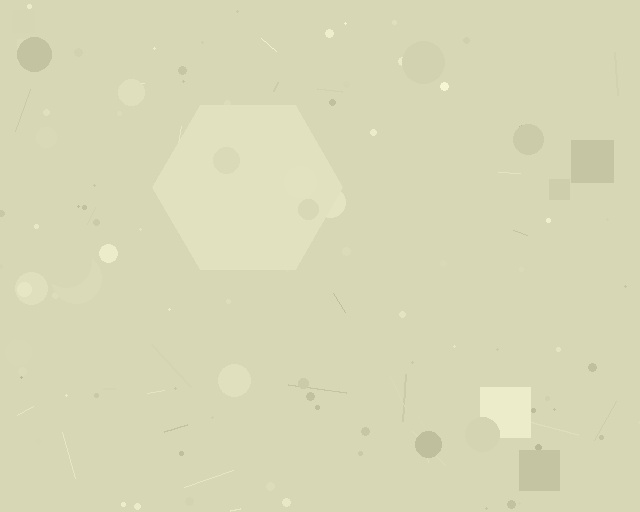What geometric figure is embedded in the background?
A hexagon is embedded in the background.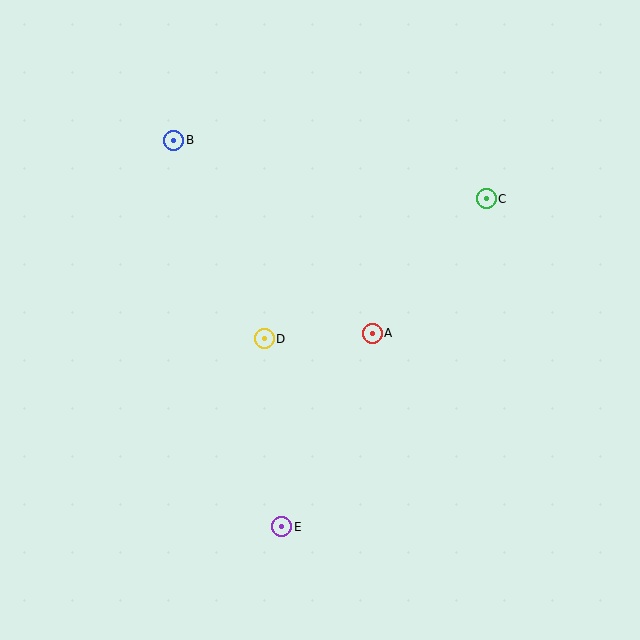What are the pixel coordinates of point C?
Point C is at (486, 199).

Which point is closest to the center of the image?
Point A at (372, 333) is closest to the center.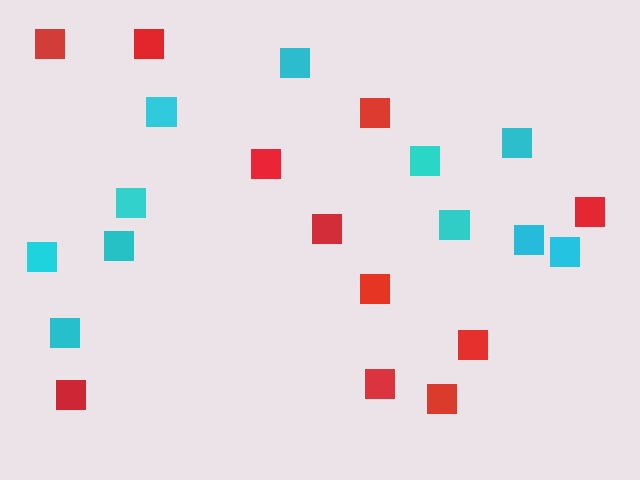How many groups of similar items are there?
There are 2 groups: one group of red squares (11) and one group of cyan squares (11).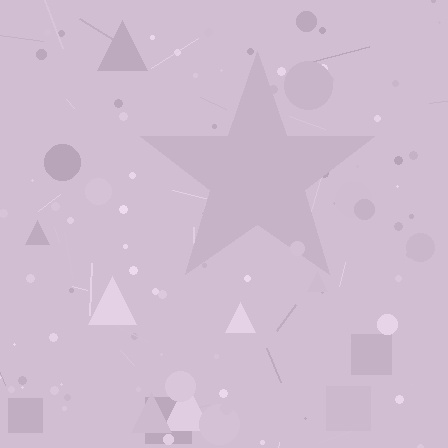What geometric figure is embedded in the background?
A star is embedded in the background.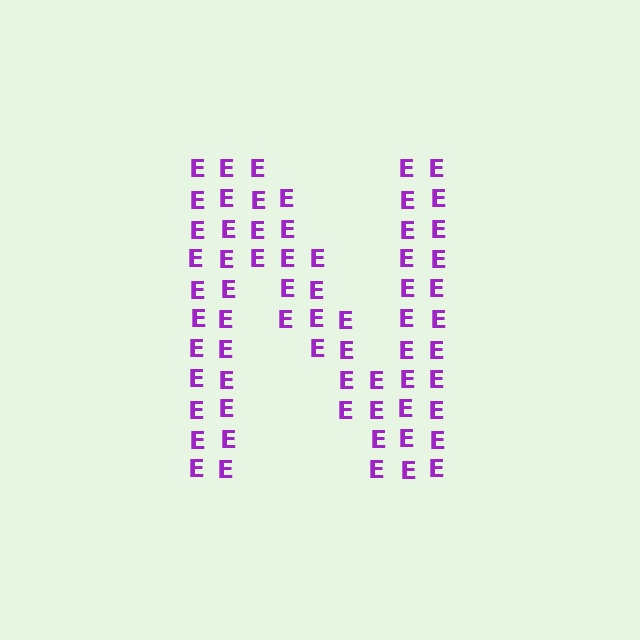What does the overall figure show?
The overall figure shows the letter N.